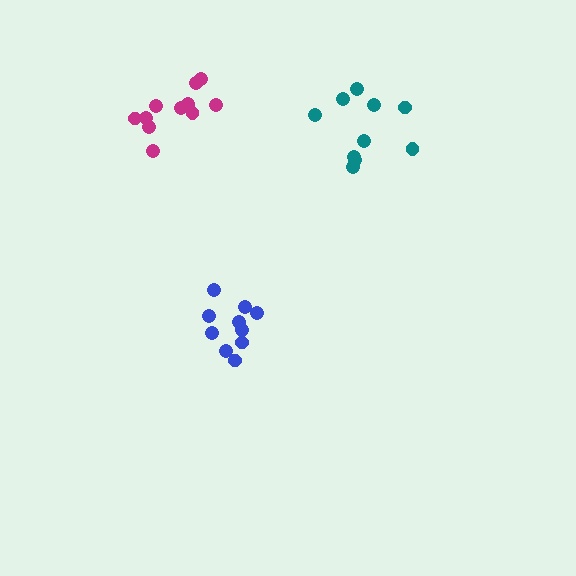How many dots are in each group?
Group 1: 10 dots, Group 2: 10 dots, Group 3: 11 dots (31 total).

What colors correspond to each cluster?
The clusters are colored: teal, blue, magenta.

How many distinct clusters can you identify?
There are 3 distinct clusters.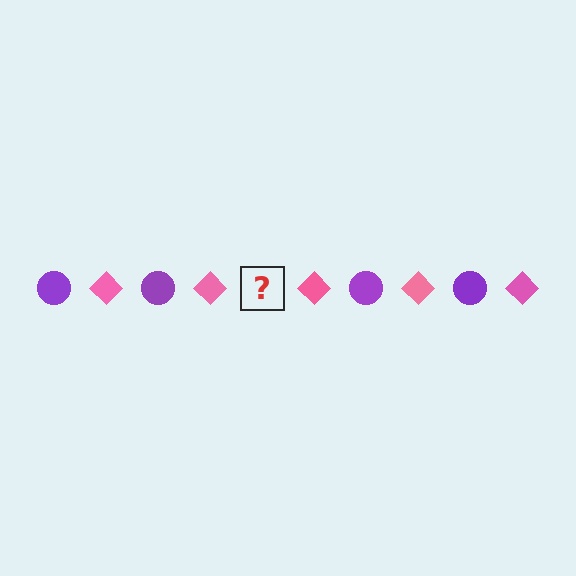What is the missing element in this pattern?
The missing element is a purple circle.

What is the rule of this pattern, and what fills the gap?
The rule is that the pattern alternates between purple circle and pink diamond. The gap should be filled with a purple circle.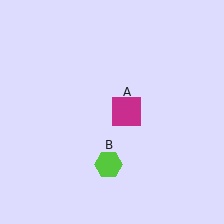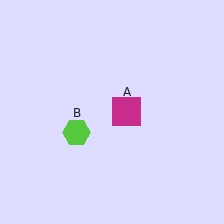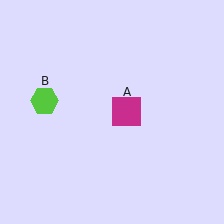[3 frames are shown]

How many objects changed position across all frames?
1 object changed position: lime hexagon (object B).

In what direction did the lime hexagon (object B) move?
The lime hexagon (object B) moved up and to the left.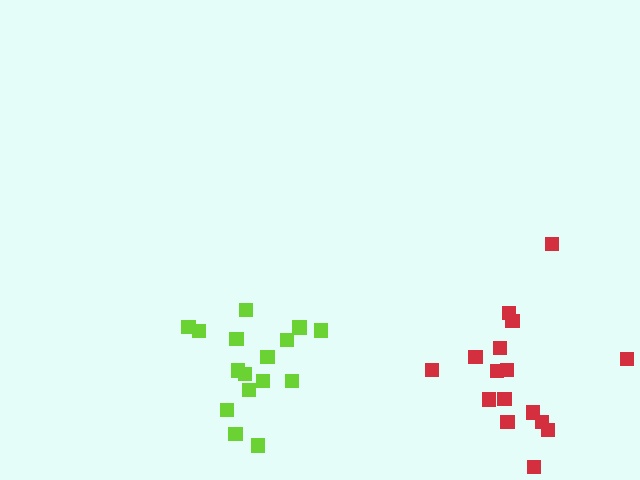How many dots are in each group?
Group 1: 16 dots, Group 2: 16 dots (32 total).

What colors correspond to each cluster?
The clusters are colored: red, lime.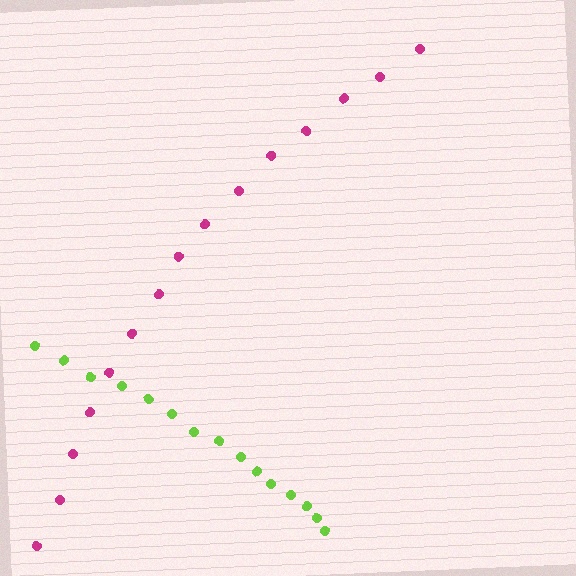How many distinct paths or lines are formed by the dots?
There are 2 distinct paths.